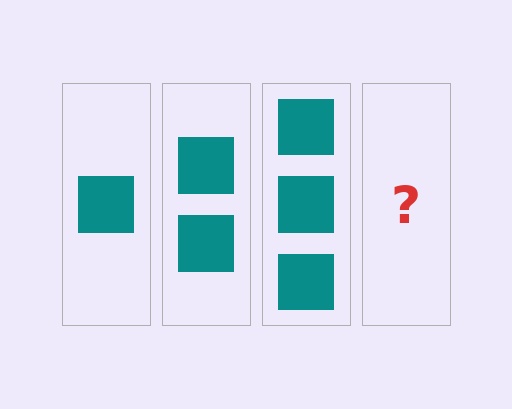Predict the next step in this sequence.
The next step is 4 squares.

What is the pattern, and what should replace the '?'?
The pattern is that each step adds one more square. The '?' should be 4 squares.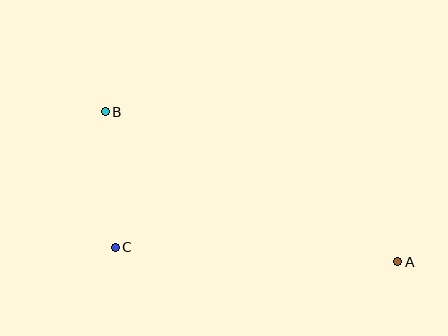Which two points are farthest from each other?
Points A and B are farthest from each other.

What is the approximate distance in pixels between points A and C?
The distance between A and C is approximately 283 pixels.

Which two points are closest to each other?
Points B and C are closest to each other.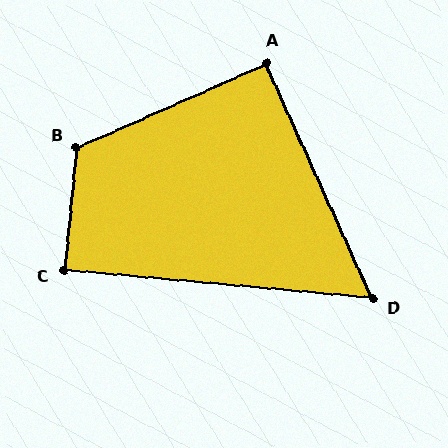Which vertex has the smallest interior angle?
D, at approximately 61 degrees.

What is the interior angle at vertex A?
Approximately 90 degrees (approximately right).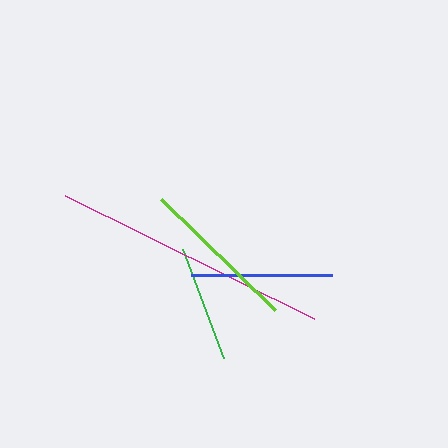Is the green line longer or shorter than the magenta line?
The magenta line is longer than the green line.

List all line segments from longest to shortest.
From longest to shortest: magenta, lime, blue, green.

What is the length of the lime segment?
The lime segment is approximately 159 pixels long.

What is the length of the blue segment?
The blue segment is approximately 141 pixels long.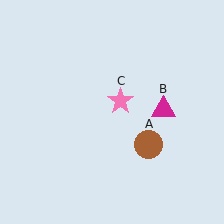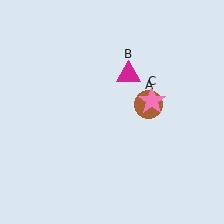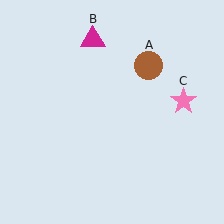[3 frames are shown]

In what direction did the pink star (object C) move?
The pink star (object C) moved right.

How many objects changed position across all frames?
3 objects changed position: brown circle (object A), magenta triangle (object B), pink star (object C).